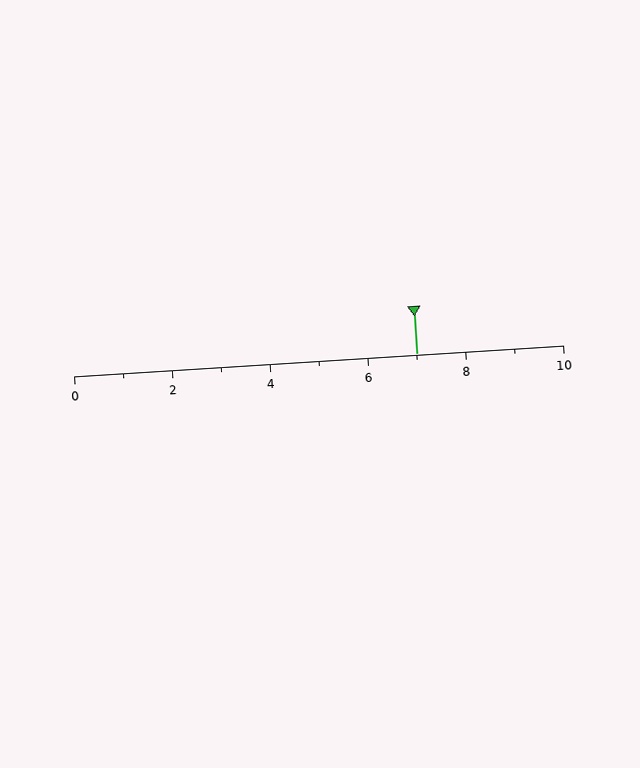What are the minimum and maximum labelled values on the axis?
The axis runs from 0 to 10.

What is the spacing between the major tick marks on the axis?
The major ticks are spaced 2 apart.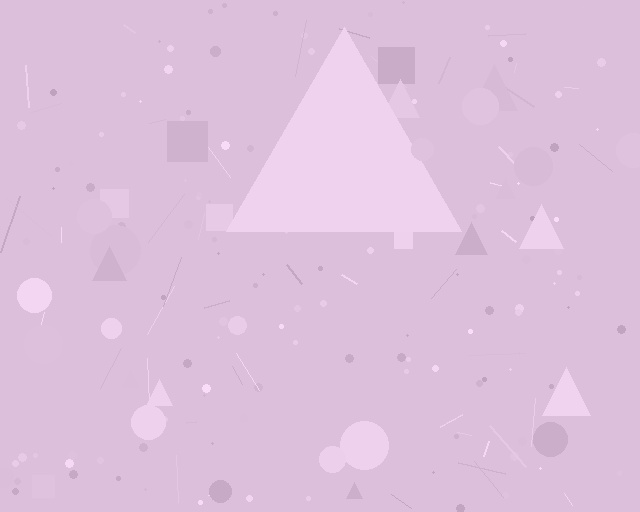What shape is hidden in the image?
A triangle is hidden in the image.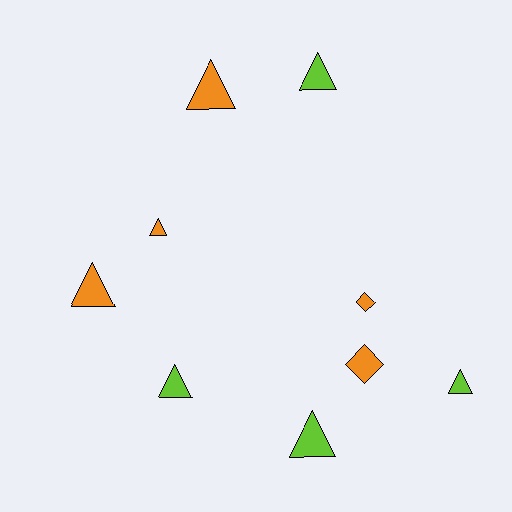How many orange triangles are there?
There are 3 orange triangles.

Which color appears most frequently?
Orange, with 5 objects.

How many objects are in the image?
There are 9 objects.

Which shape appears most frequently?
Triangle, with 7 objects.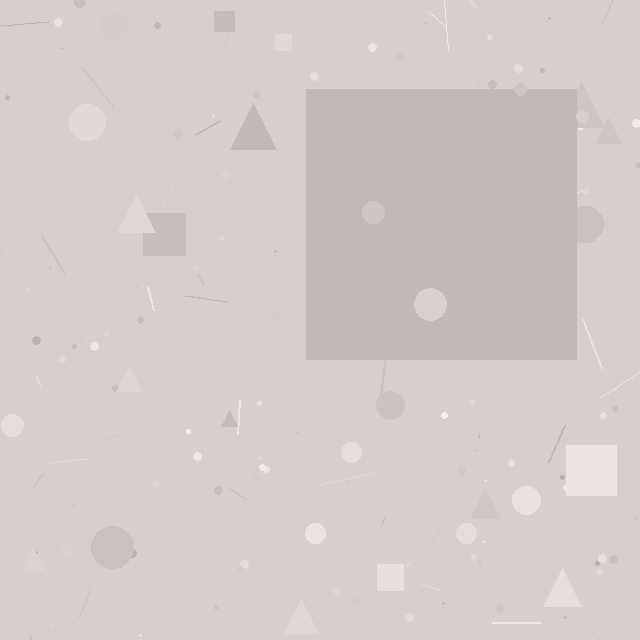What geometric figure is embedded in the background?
A square is embedded in the background.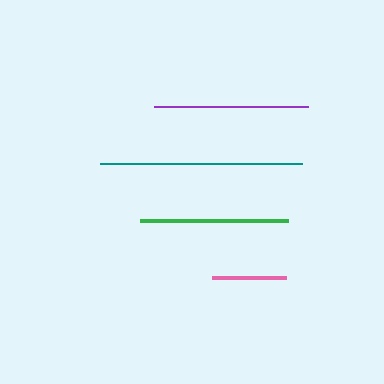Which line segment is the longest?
The teal line is the longest at approximately 202 pixels.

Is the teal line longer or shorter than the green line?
The teal line is longer than the green line.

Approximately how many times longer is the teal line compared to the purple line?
The teal line is approximately 1.3 times the length of the purple line.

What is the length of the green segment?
The green segment is approximately 148 pixels long.